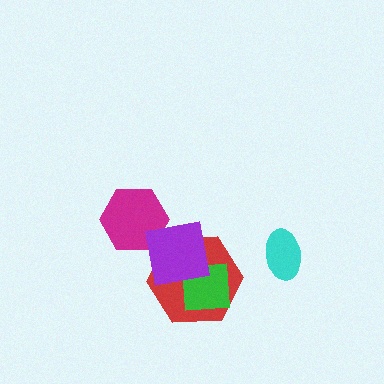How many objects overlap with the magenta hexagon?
1 object overlaps with the magenta hexagon.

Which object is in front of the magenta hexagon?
The purple square is in front of the magenta hexagon.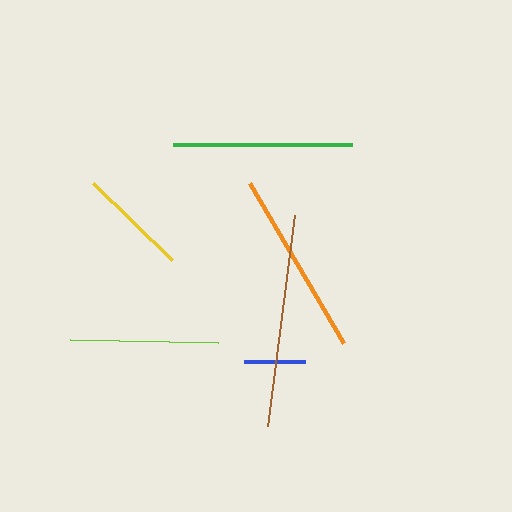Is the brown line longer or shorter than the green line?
The brown line is longer than the green line.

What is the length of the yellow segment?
The yellow segment is approximately 110 pixels long.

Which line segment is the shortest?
The blue line is the shortest at approximately 60 pixels.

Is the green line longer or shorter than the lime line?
The green line is longer than the lime line.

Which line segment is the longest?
The brown line is the longest at approximately 212 pixels.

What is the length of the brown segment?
The brown segment is approximately 212 pixels long.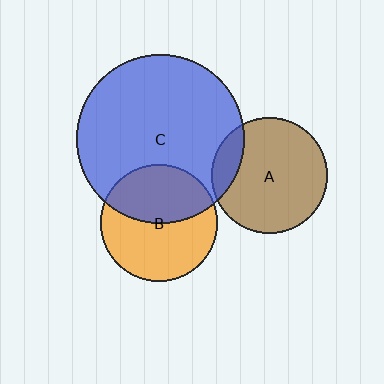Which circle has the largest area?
Circle C (blue).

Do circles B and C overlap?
Yes.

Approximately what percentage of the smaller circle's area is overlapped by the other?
Approximately 45%.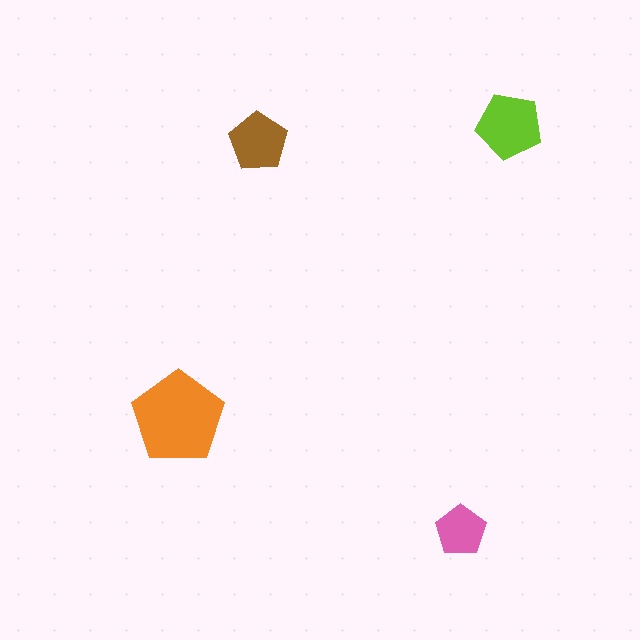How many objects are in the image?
There are 4 objects in the image.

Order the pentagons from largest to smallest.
the orange one, the lime one, the brown one, the pink one.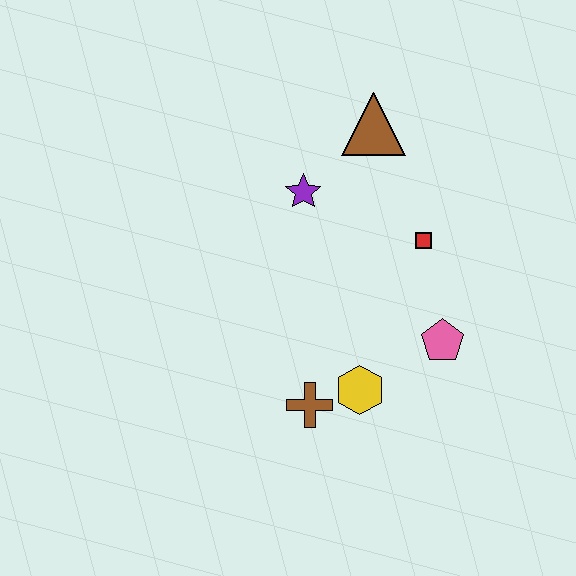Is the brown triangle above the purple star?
Yes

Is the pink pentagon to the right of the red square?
Yes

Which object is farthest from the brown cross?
The brown triangle is farthest from the brown cross.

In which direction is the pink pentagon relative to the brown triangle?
The pink pentagon is below the brown triangle.